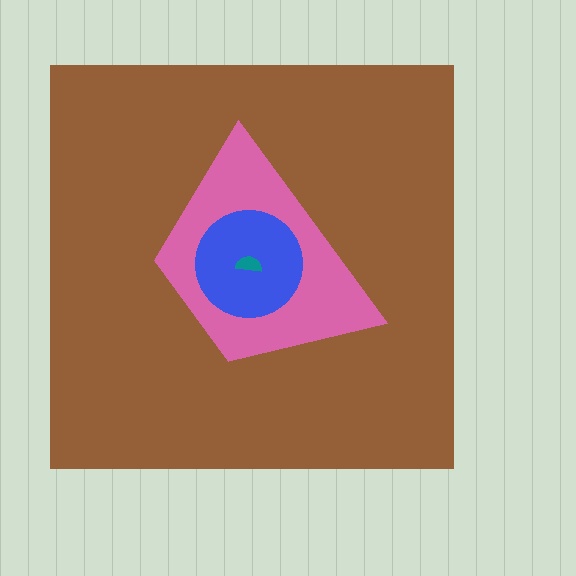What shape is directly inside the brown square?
The pink trapezoid.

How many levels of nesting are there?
4.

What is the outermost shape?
The brown square.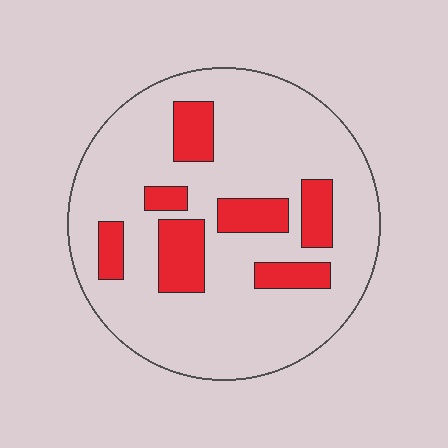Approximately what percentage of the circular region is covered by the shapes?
Approximately 20%.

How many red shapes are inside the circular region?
7.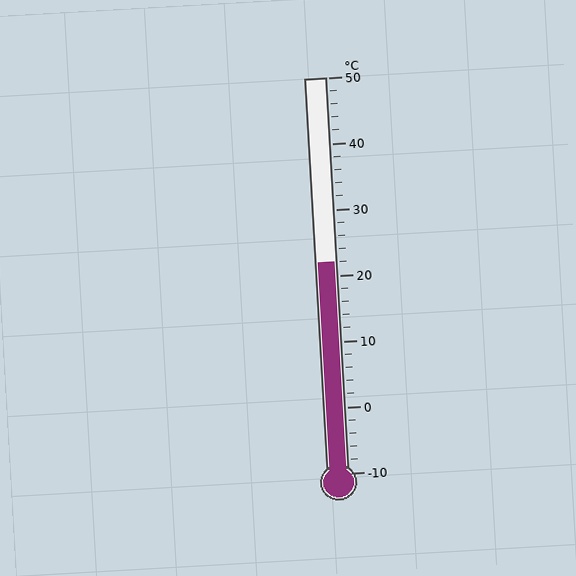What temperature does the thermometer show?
The thermometer shows approximately 22°C.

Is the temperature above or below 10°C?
The temperature is above 10°C.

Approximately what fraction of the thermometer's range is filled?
The thermometer is filled to approximately 55% of its range.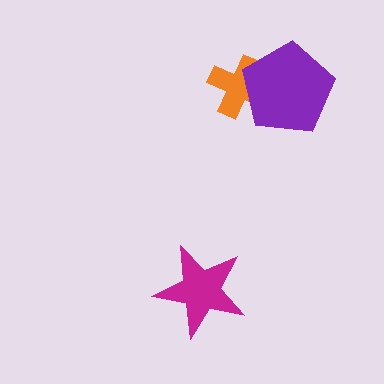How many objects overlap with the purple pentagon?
1 object overlaps with the purple pentagon.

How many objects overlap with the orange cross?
1 object overlaps with the orange cross.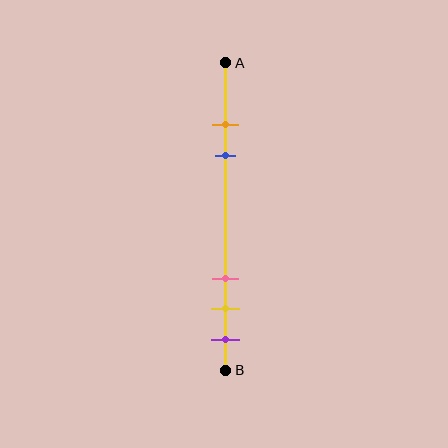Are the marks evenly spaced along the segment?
No, the marks are not evenly spaced.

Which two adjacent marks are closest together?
The orange and blue marks are the closest adjacent pair.